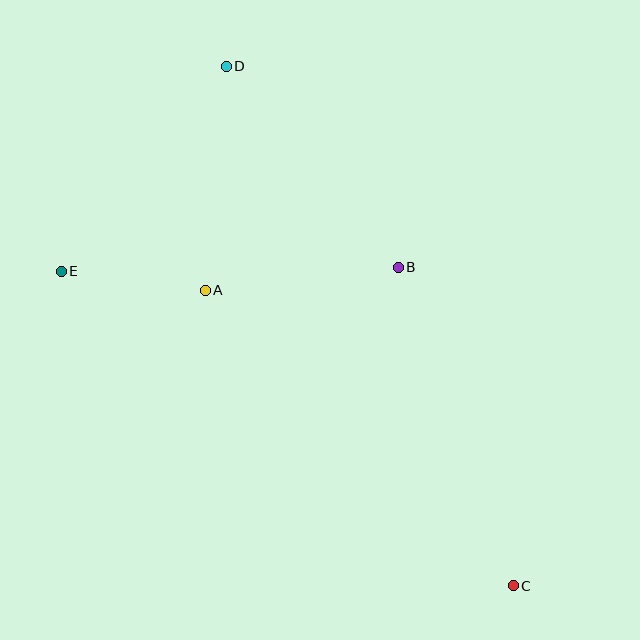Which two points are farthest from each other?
Points C and D are farthest from each other.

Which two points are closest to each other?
Points A and E are closest to each other.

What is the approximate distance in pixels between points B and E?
The distance between B and E is approximately 337 pixels.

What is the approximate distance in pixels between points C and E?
The distance between C and E is approximately 551 pixels.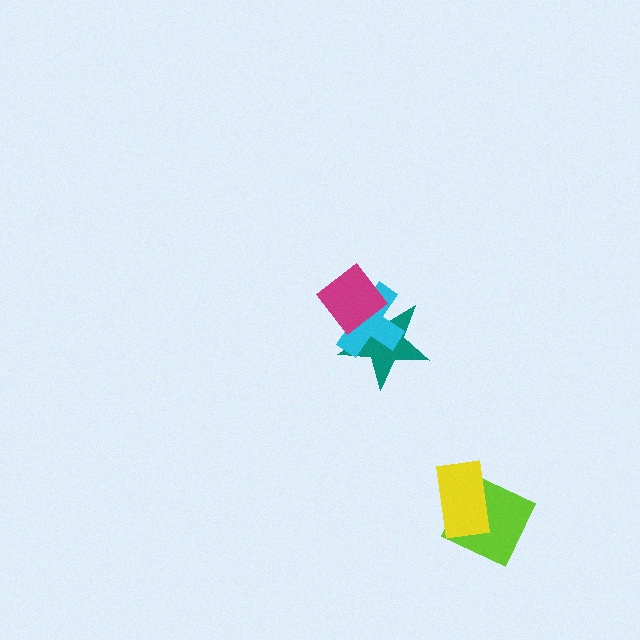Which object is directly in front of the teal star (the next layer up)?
The cyan cross is directly in front of the teal star.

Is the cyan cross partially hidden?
Yes, it is partially covered by another shape.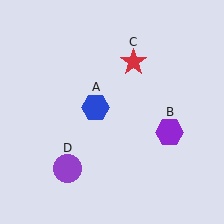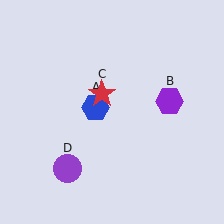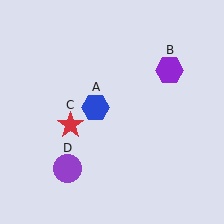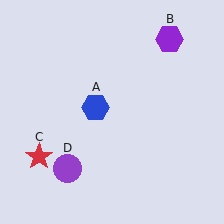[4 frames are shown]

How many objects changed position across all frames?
2 objects changed position: purple hexagon (object B), red star (object C).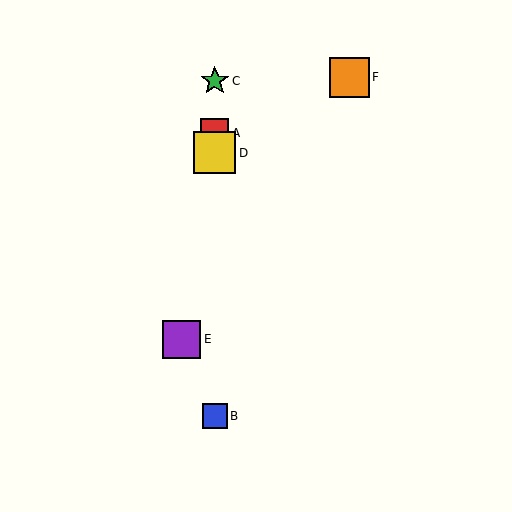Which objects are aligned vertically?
Objects A, B, C, D are aligned vertically.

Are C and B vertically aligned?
Yes, both are at x≈215.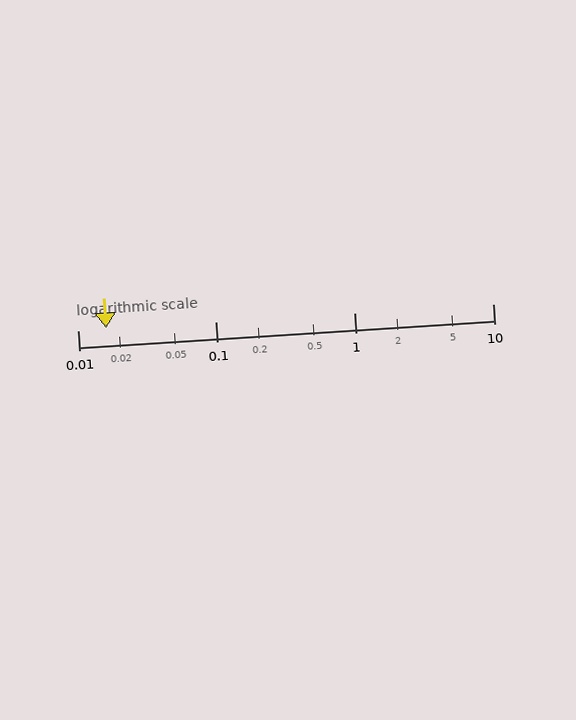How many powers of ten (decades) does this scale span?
The scale spans 3 decades, from 0.01 to 10.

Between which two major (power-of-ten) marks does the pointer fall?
The pointer is between 0.01 and 0.1.